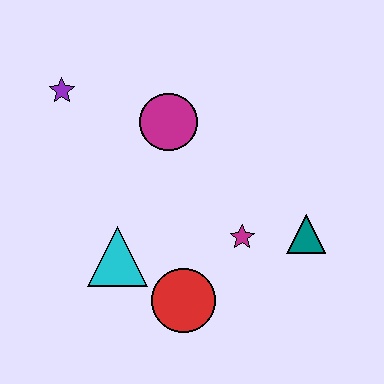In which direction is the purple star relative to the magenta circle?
The purple star is to the left of the magenta circle.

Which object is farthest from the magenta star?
The purple star is farthest from the magenta star.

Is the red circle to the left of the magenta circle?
No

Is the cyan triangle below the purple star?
Yes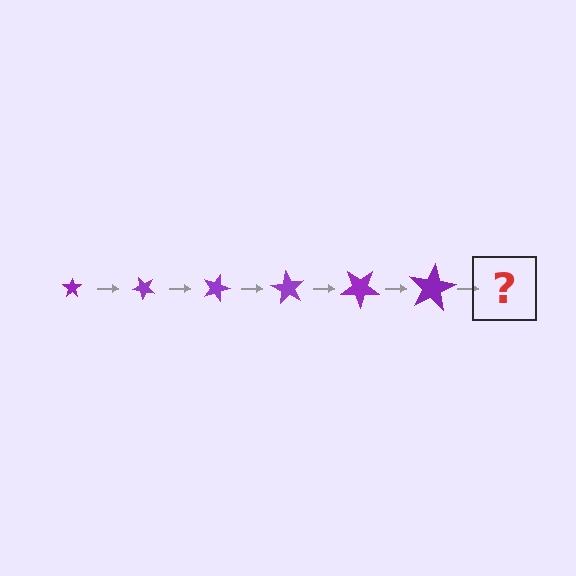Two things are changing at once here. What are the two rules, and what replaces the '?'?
The two rules are that the star grows larger each step and it rotates 45 degrees each step. The '?' should be a star, larger than the previous one and rotated 270 degrees from the start.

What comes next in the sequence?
The next element should be a star, larger than the previous one and rotated 270 degrees from the start.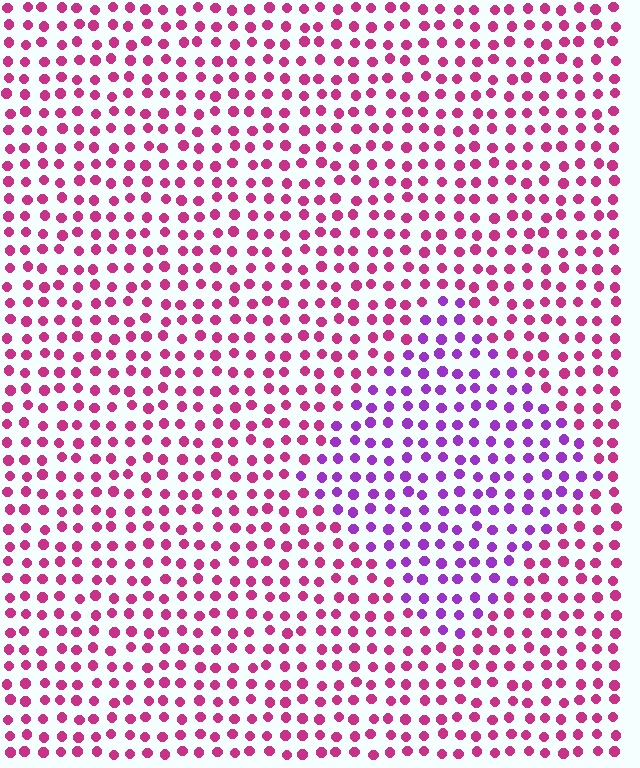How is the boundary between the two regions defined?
The boundary is defined purely by a slight shift in hue (about 43 degrees). Spacing, size, and orientation are identical on both sides.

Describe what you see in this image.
The image is filled with small magenta elements in a uniform arrangement. A diamond-shaped region is visible where the elements are tinted to a slightly different hue, forming a subtle color boundary.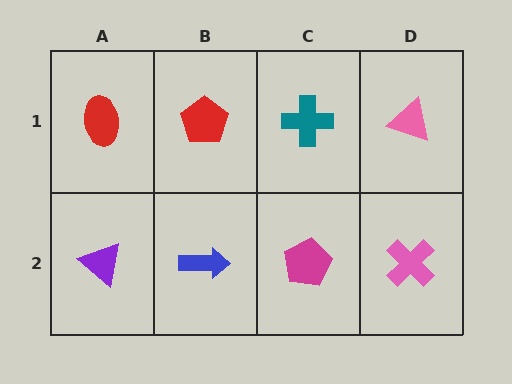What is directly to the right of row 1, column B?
A teal cross.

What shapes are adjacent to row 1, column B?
A blue arrow (row 2, column B), a red ellipse (row 1, column A), a teal cross (row 1, column C).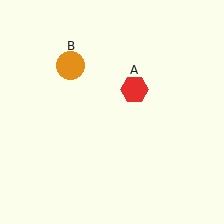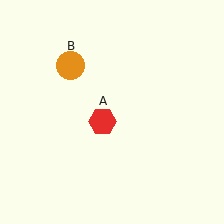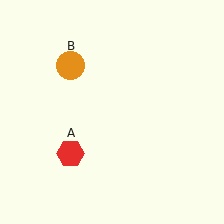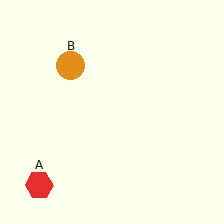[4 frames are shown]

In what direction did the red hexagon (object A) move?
The red hexagon (object A) moved down and to the left.